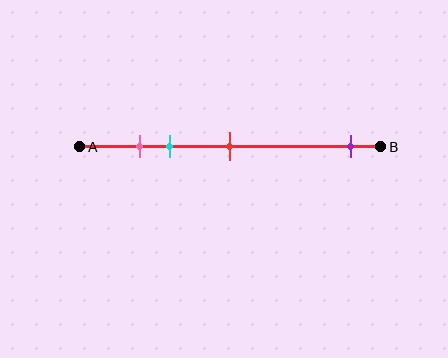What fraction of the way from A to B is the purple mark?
The purple mark is approximately 90% (0.9) of the way from A to B.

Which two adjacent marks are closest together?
The pink and cyan marks are the closest adjacent pair.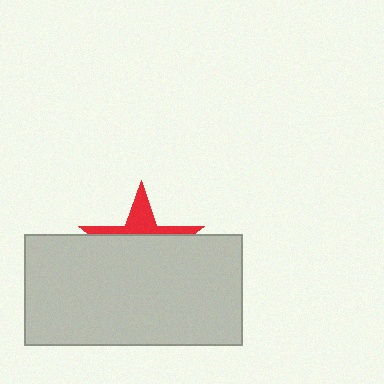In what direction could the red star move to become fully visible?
The red star could move up. That would shift it out from behind the light gray rectangle entirely.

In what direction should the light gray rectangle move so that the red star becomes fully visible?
The light gray rectangle should move down. That is the shortest direction to clear the overlap and leave the red star fully visible.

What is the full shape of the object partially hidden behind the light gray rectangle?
The partially hidden object is a red star.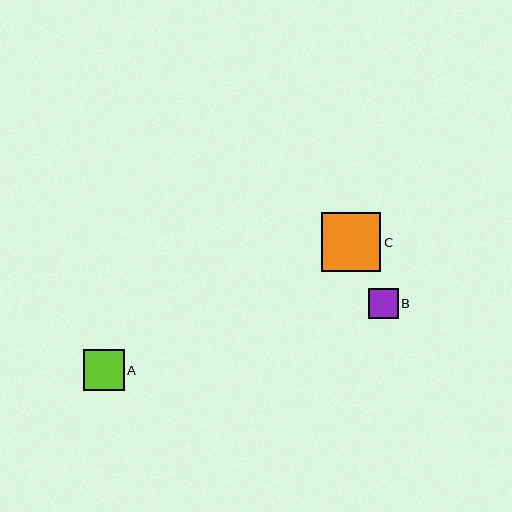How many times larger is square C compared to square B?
Square C is approximately 2.0 times the size of square B.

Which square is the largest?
Square C is the largest with a size of approximately 60 pixels.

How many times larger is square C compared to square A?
Square C is approximately 1.5 times the size of square A.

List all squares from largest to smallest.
From largest to smallest: C, A, B.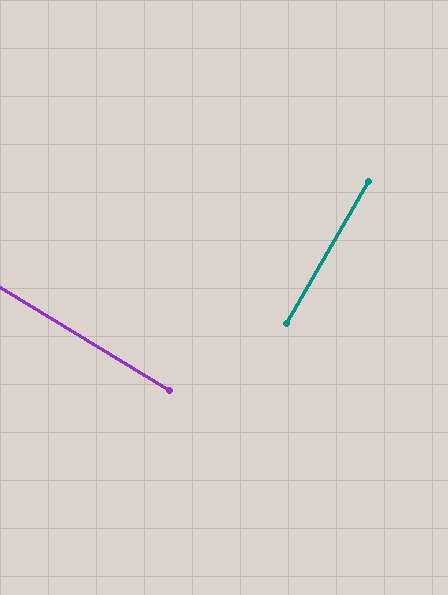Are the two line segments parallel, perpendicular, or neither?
Perpendicular — they meet at approximately 89°.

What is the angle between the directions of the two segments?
Approximately 89 degrees.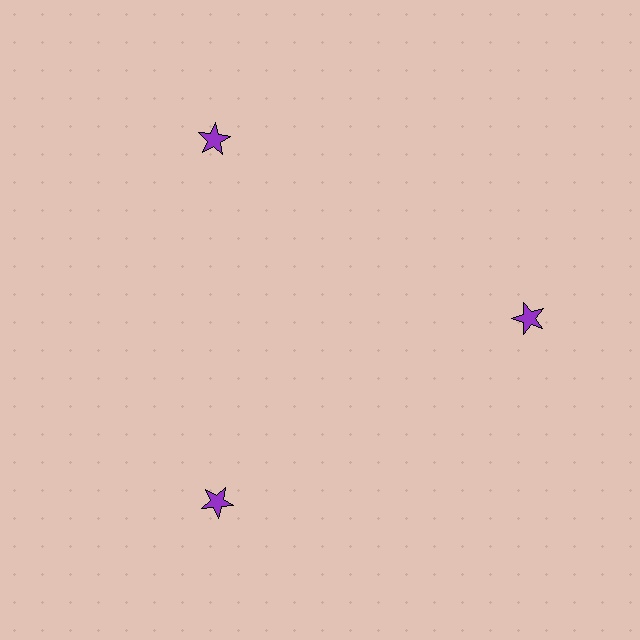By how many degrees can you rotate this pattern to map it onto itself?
The pattern maps onto itself every 120 degrees of rotation.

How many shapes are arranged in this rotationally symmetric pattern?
There are 3 shapes, arranged in 3 groups of 1.